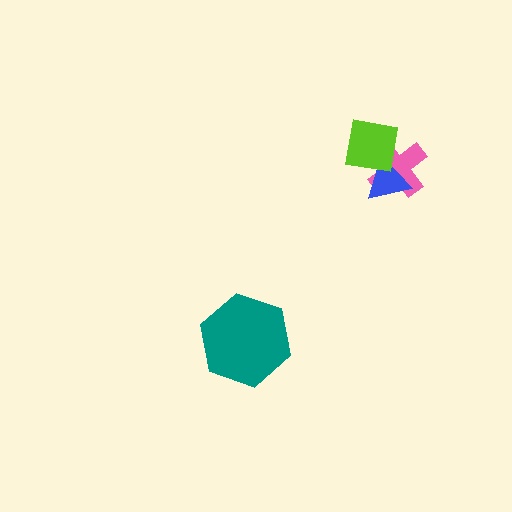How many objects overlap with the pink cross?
2 objects overlap with the pink cross.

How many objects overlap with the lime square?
2 objects overlap with the lime square.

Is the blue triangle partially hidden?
Yes, it is partially covered by another shape.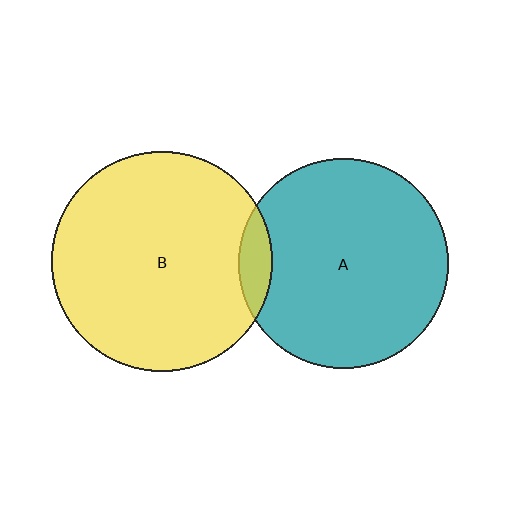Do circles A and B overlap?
Yes.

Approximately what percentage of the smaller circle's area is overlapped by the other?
Approximately 10%.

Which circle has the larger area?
Circle B (yellow).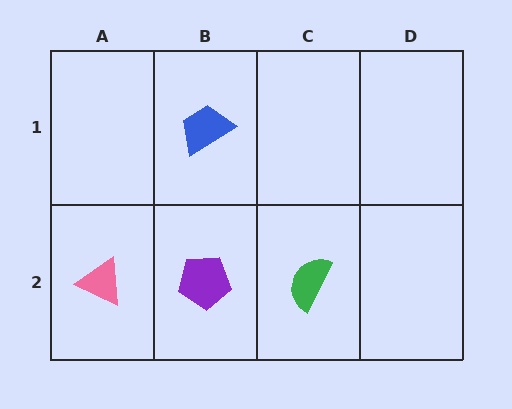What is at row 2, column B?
A purple pentagon.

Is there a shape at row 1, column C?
No, that cell is empty.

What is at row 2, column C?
A green semicircle.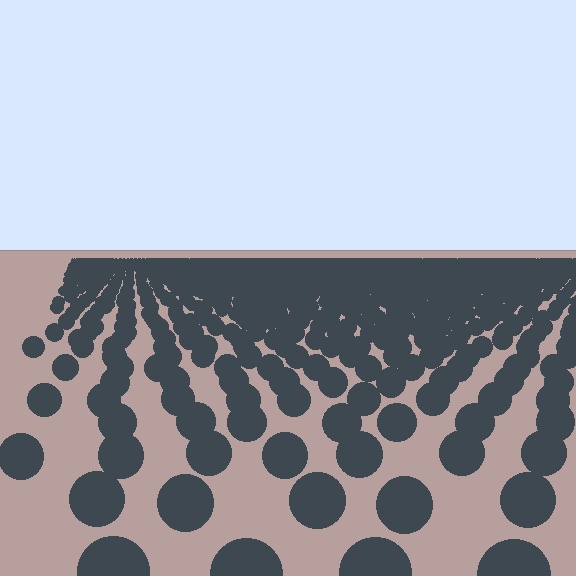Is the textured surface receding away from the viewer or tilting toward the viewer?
The surface is receding away from the viewer. Texture elements get smaller and denser toward the top.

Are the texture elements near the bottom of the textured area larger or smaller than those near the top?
Larger. Near the bottom, elements are closer to the viewer and appear at a bigger on-screen size.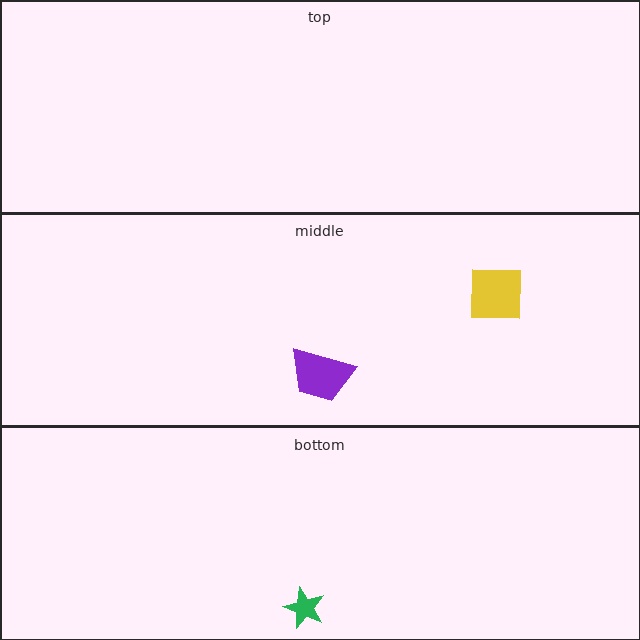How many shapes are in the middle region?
2.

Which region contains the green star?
The bottom region.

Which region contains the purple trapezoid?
The middle region.